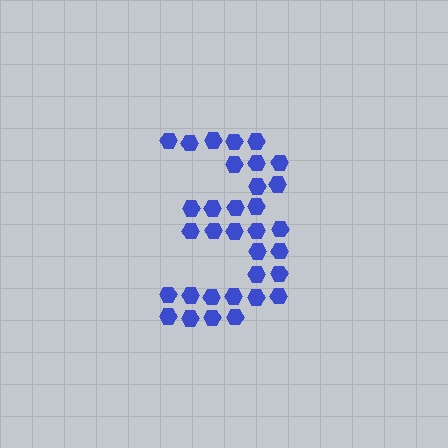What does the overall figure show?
The overall figure shows the digit 3.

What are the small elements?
The small elements are hexagons.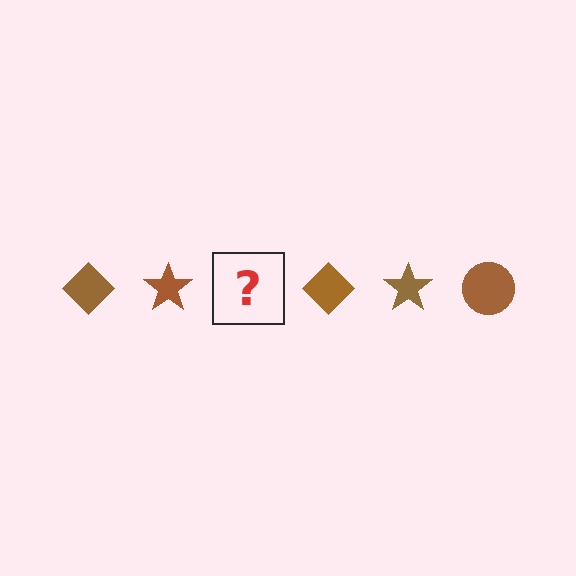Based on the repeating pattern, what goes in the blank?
The blank should be a brown circle.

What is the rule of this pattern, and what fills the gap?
The rule is that the pattern cycles through diamond, star, circle shapes in brown. The gap should be filled with a brown circle.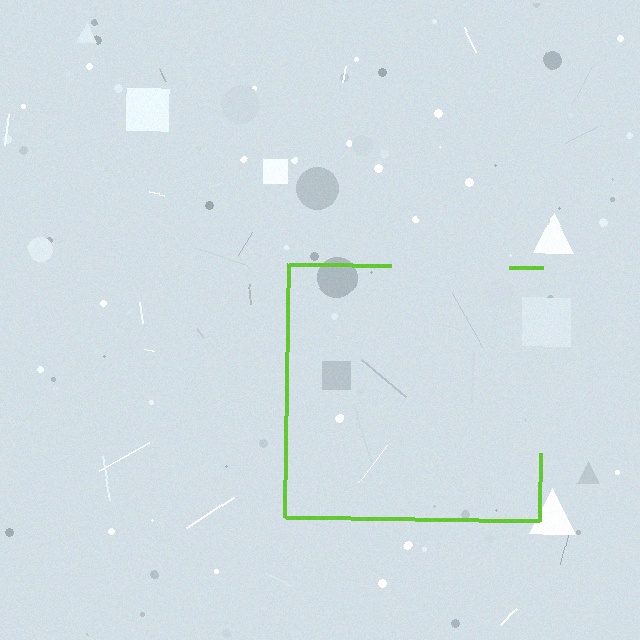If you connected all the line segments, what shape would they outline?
They would outline a square.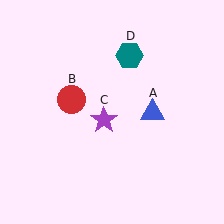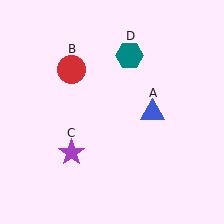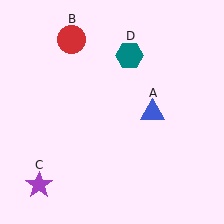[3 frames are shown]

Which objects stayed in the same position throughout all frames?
Blue triangle (object A) and teal hexagon (object D) remained stationary.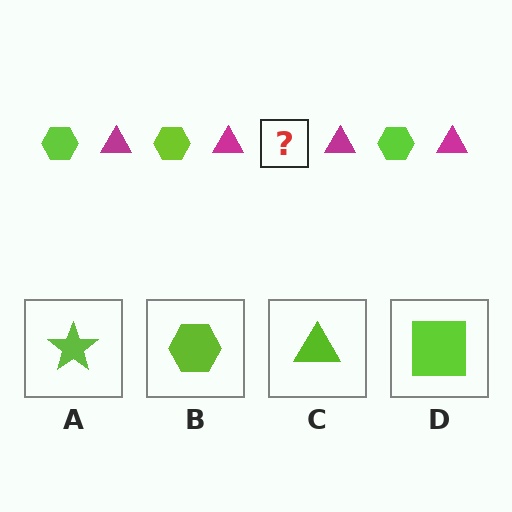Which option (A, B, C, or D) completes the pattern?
B.